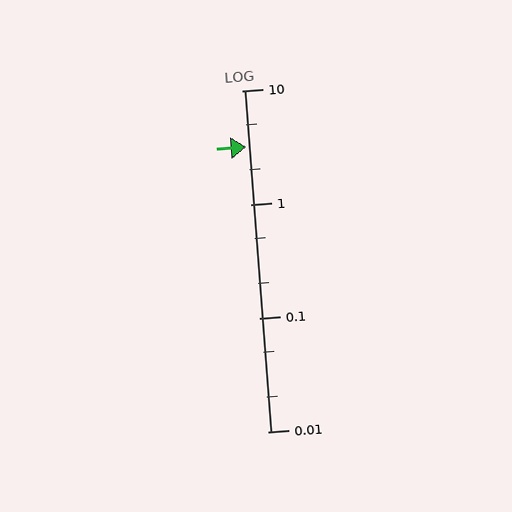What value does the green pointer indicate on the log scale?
The pointer indicates approximately 3.2.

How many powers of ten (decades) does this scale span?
The scale spans 3 decades, from 0.01 to 10.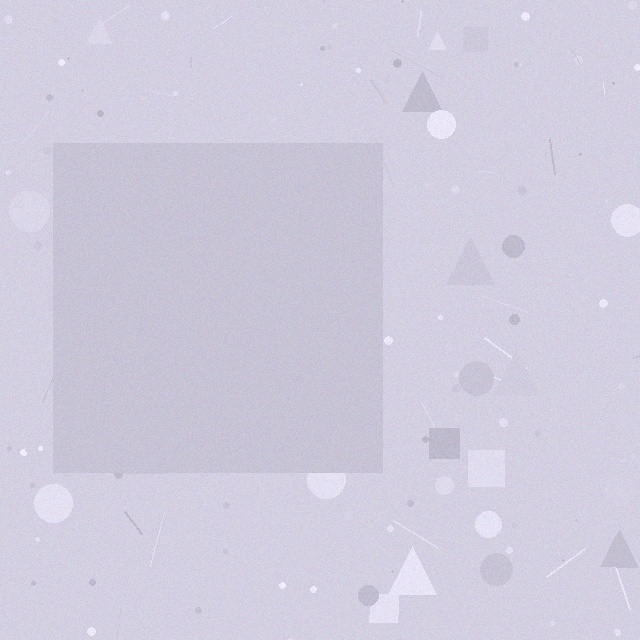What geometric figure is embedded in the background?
A square is embedded in the background.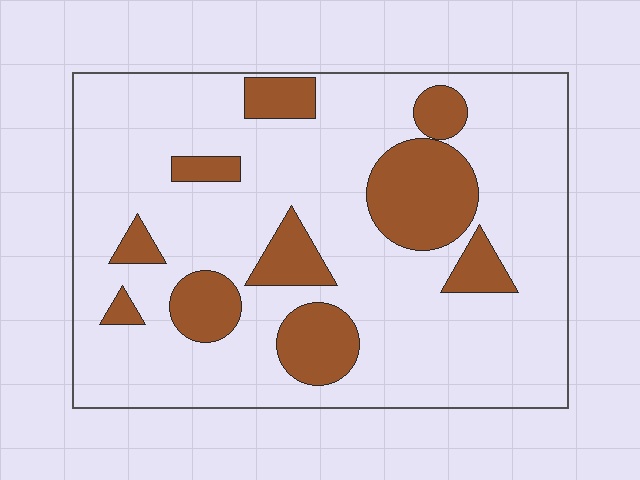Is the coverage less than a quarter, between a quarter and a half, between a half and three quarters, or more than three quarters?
Less than a quarter.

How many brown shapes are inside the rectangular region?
10.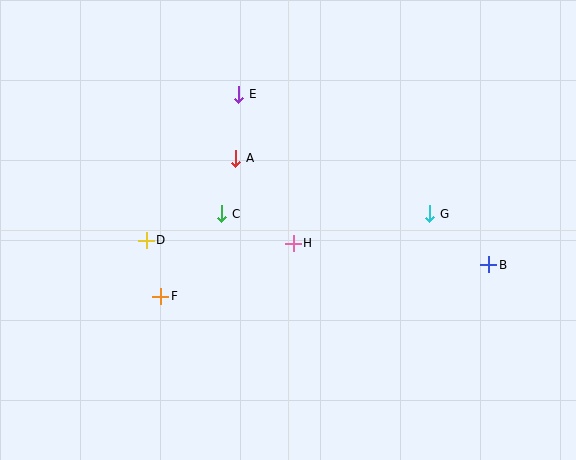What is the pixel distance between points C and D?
The distance between C and D is 80 pixels.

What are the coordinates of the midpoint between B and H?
The midpoint between B and H is at (391, 254).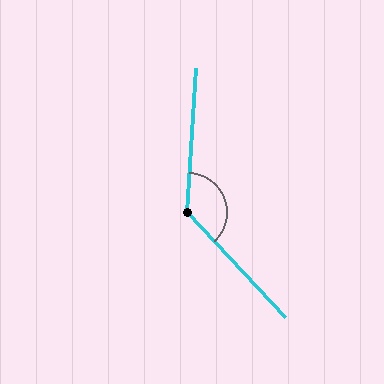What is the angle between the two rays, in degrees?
Approximately 133 degrees.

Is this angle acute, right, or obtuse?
It is obtuse.